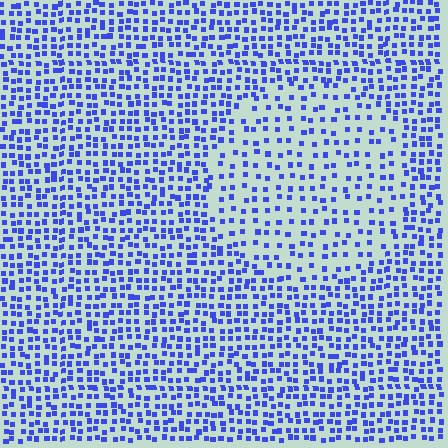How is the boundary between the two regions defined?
The boundary is defined by a change in element density (approximately 1.9x ratio). All elements are the same color, size, and shape.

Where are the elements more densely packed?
The elements are more densely packed outside the circle boundary.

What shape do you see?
I see a circle.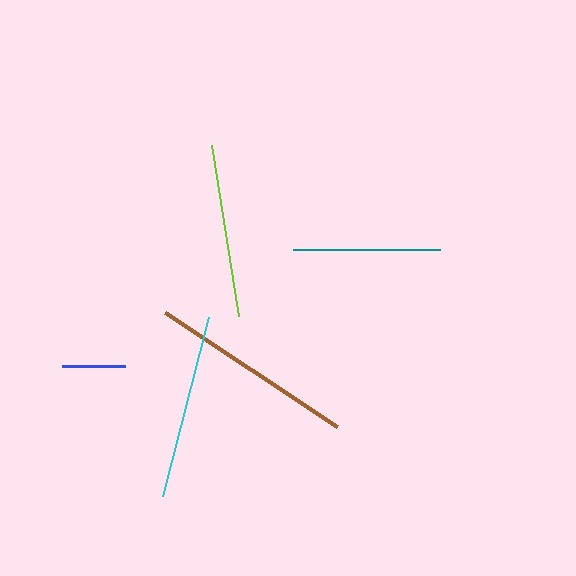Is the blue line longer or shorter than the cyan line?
The cyan line is longer than the blue line.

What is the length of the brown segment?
The brown segment is approximately 207 pixels long.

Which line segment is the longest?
The brown line is the longest at approximately 207 pixels.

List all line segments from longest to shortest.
From longest to shortest: brown, cyan, lime, teal, blue.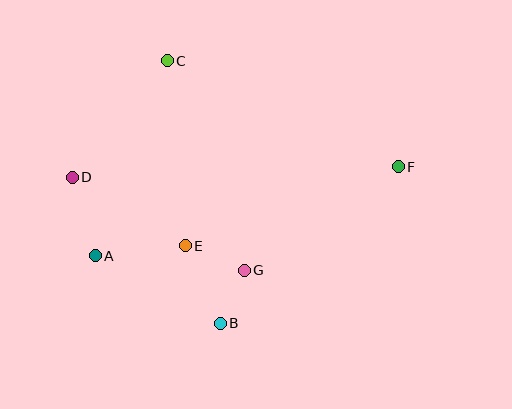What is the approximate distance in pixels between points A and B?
The distance between A and B is approximately 142 pixels.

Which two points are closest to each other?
Points B and G are closest to each other.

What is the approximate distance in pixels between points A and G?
The distance between A and G is approximately 150 pixels.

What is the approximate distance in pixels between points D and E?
The distance between D and E is approximately 132 pixels.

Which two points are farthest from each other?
Points D and F are farthest from each other.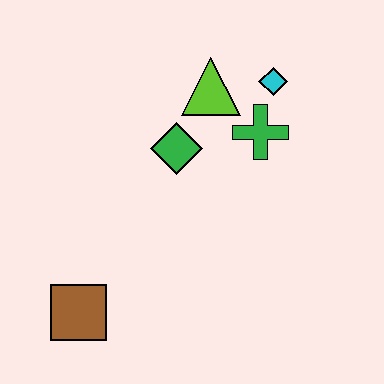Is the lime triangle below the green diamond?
No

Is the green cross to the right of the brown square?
Yes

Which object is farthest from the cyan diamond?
The brown square is farthest from the cyan diamond.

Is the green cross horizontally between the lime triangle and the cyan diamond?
Yes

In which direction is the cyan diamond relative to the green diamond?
The cyan diamond is to the right of the green diamond.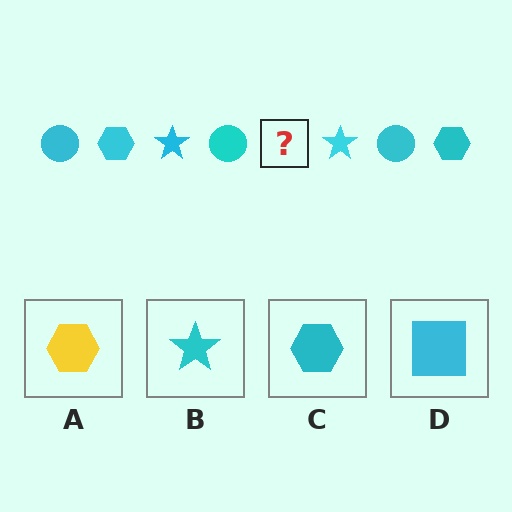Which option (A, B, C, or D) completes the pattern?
C.